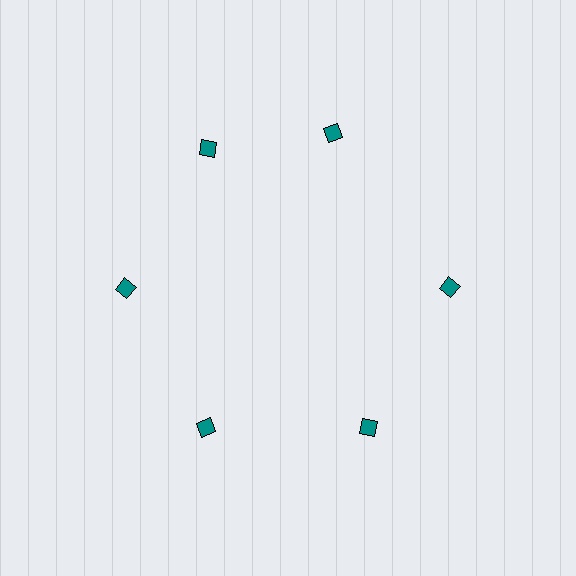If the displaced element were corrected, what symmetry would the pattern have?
It would have 6-fold rotational symmetry — the pattern would map onto itself every 60 degrees.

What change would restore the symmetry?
The symmetry would be restored by rotating it back into even spacing with its neighbors so that all 6 diamonds sit at equal angles and equal distance from the center.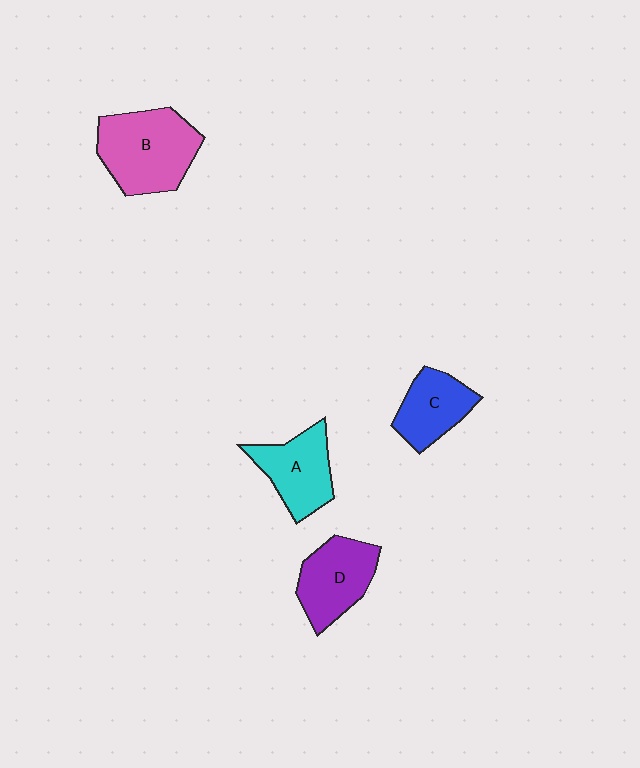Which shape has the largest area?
Shape B (pink).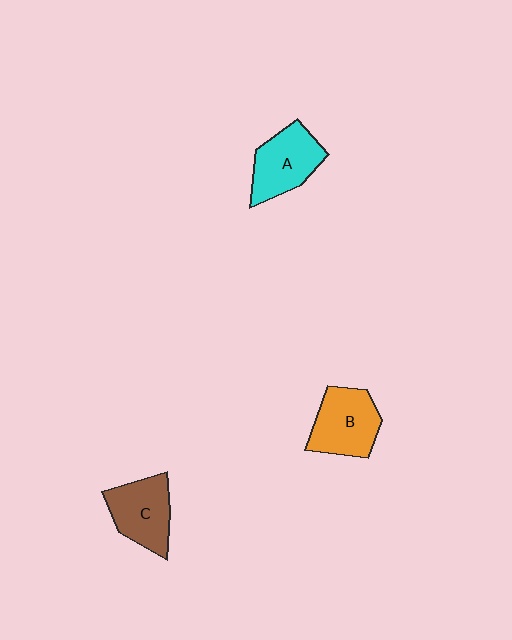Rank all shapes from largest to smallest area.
From largest to smallest: B (orange), A (cyan), C (brown).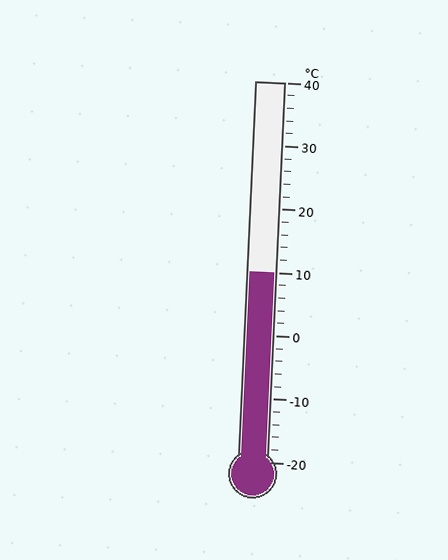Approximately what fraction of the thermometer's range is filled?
The thermometer is filled to approximately 50% of its range.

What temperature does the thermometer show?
The thermometer shows approximately 10°C.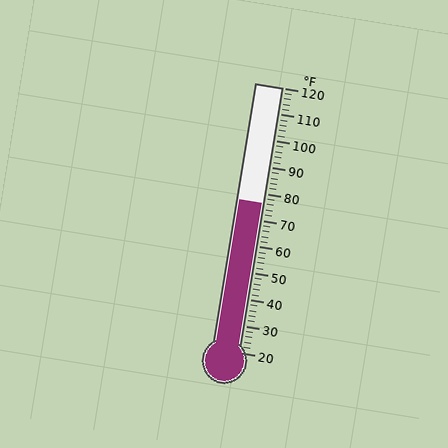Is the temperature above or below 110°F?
The temperature is below 110°F.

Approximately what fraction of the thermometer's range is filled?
The thermometer is filled to approximately 55% of its range.